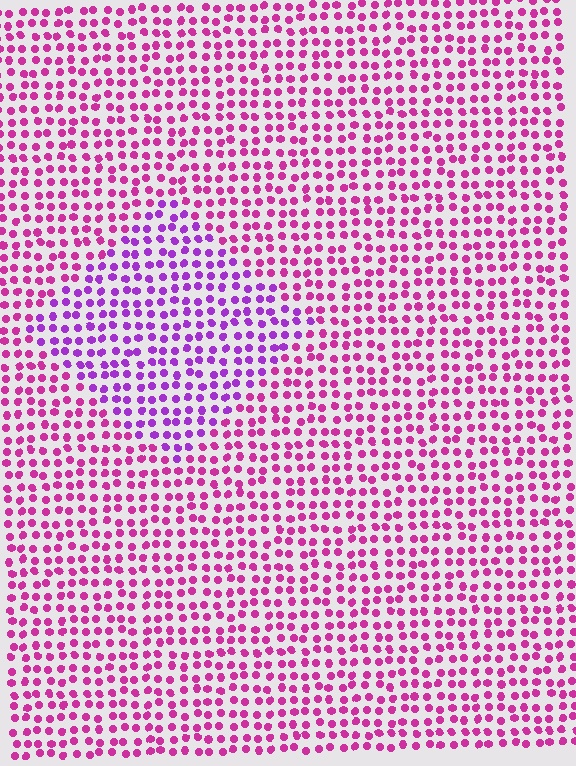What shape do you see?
I see a diamond.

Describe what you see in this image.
The image is filled with small magenta elements in a uniform arrangement. A diamond-shaped region is visible where the elements are tinted to a slightly different hue, forming a subtle color boundary.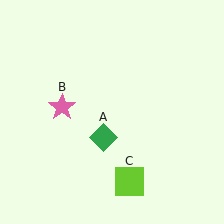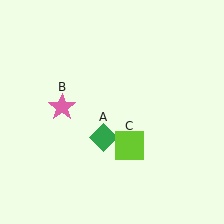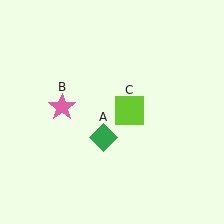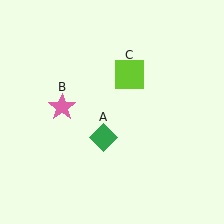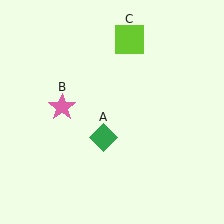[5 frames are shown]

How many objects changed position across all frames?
1 object changed position: lime square (object C).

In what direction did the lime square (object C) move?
The lime square (object C) moved up.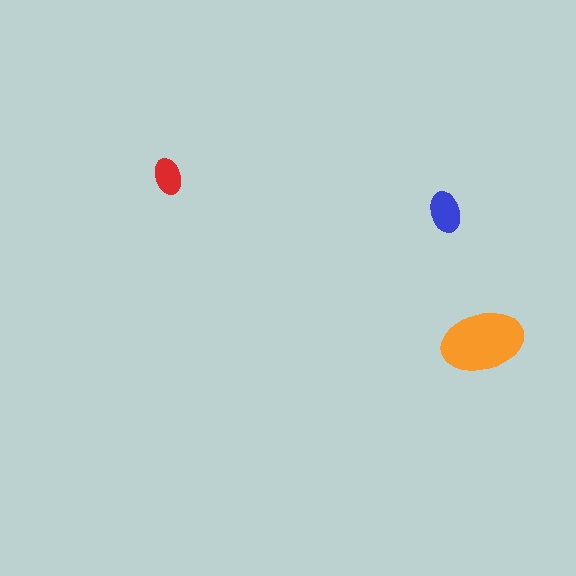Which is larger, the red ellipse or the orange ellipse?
The orange one.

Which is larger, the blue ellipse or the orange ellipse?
The orange one.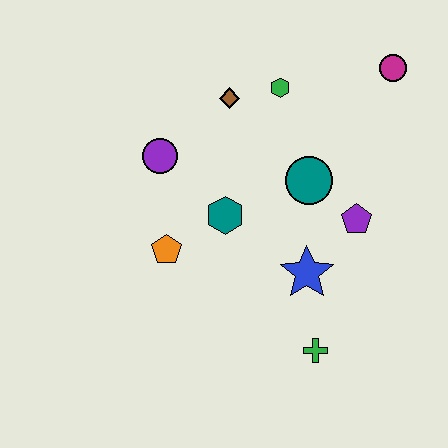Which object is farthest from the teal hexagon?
The magenta circle is farthest from the teal hexagon.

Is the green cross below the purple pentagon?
Yes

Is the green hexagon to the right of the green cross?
No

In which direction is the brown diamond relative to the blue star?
The brown diamond is above the blue star.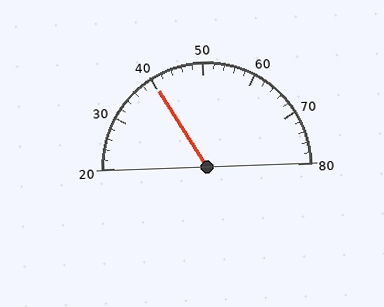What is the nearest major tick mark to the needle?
The nearest major tick mark is 40.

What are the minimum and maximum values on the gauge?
The gauge ranges from 20 to 80.